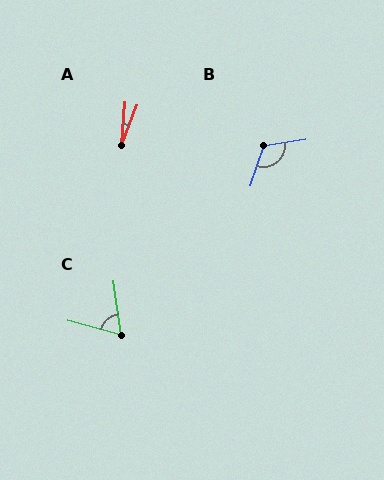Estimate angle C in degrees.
Approximately 68 degrees.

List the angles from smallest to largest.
A (17°), C (68°), B (118°).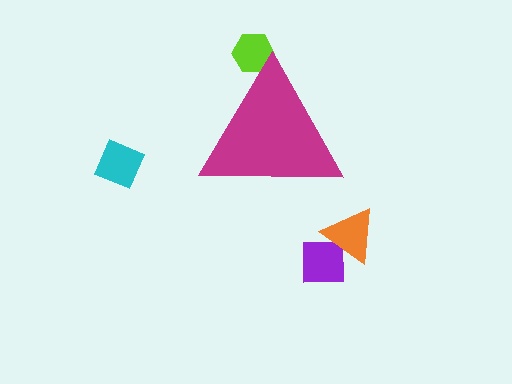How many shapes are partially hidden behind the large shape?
1 shape is partially hidden.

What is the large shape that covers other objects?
A magenta triangle.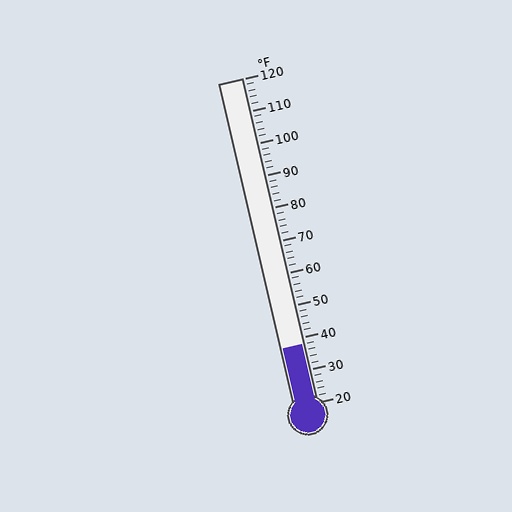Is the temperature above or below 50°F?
The temperature is below 50°F.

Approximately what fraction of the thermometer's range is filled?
The thermometer is filled to approximately 20% of its range.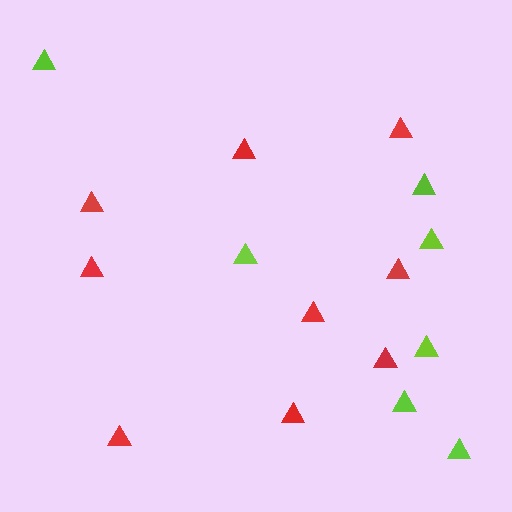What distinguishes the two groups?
There are 2 groups: one group of lime triangles (7) and one group of red triangles (9).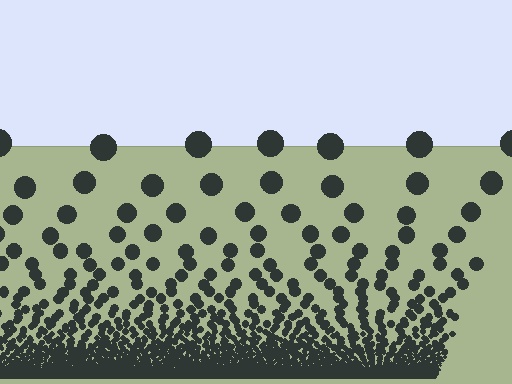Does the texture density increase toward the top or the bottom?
Density increases toward the bottom.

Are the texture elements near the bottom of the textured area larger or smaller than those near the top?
Smaller. The gradient is inverted — elements near the bottom are smaller and denser.